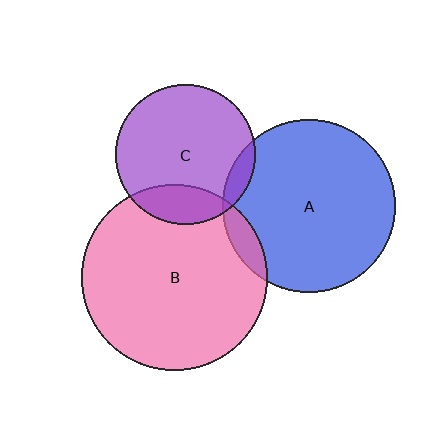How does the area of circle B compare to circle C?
Approximately 1.8 times.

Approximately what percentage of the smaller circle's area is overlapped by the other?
Approximately 10%.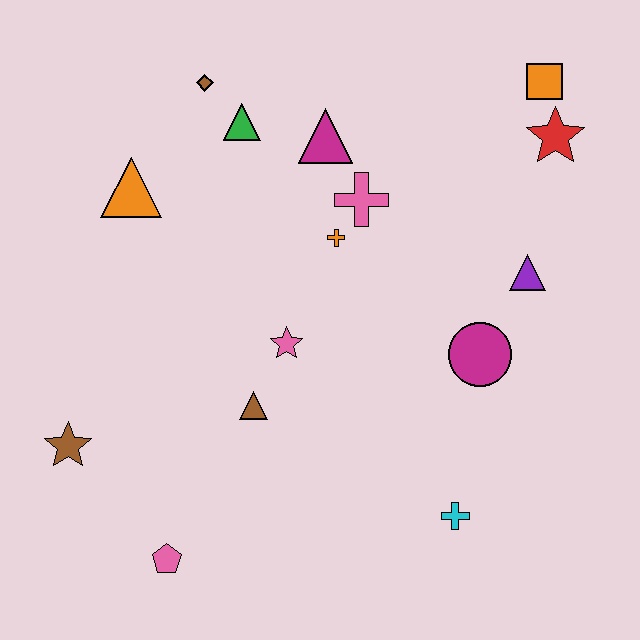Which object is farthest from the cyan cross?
The brown diamond is farthest from the cyan cross.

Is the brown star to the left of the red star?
Yes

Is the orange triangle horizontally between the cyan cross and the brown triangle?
No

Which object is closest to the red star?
The orange square is closest to the red star.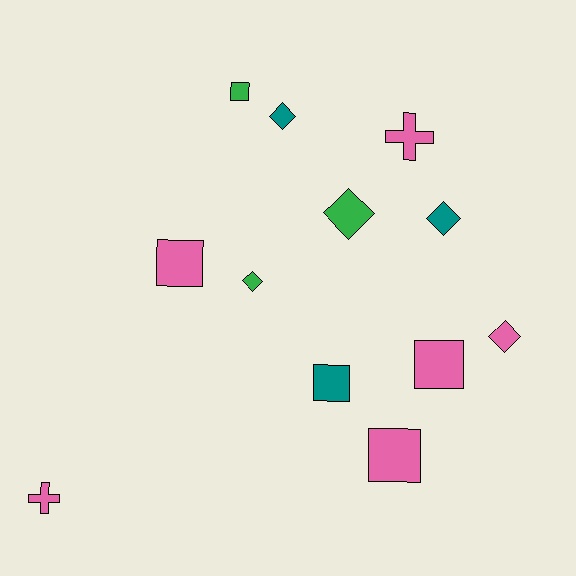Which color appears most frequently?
Pink, with 6 objects.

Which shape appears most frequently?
Square, with 5 objects.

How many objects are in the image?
There are 12 objects.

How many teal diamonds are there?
There are 2 teal diamonds.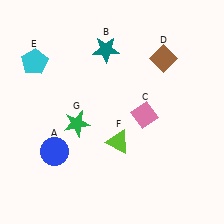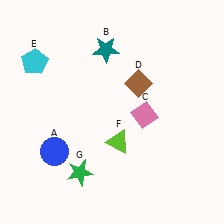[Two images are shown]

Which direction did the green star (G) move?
The green star (G) moved down.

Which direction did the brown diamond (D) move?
The brown diamond (D) moved left.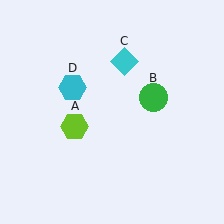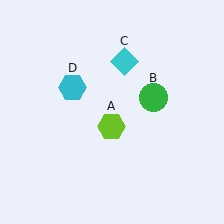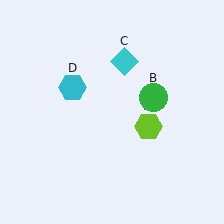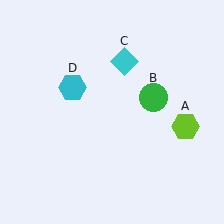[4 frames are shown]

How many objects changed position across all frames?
1 object changed position: lime hexagon (object A).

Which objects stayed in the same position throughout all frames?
Green circle (object B) and cyan diamond (object C) and cyan hexagon (object D) remained stationary.